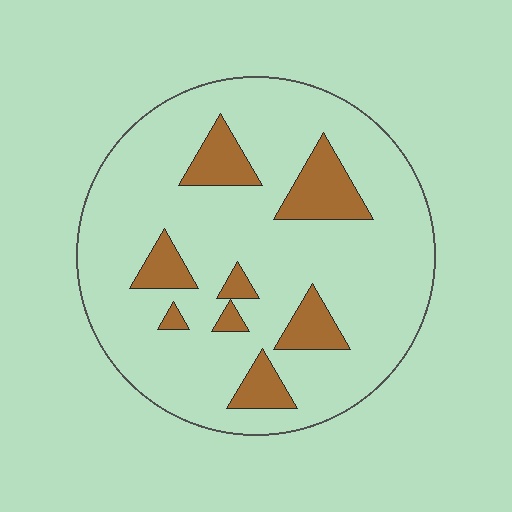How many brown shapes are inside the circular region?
8.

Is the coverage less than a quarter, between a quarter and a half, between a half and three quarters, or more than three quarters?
Less than a quarter.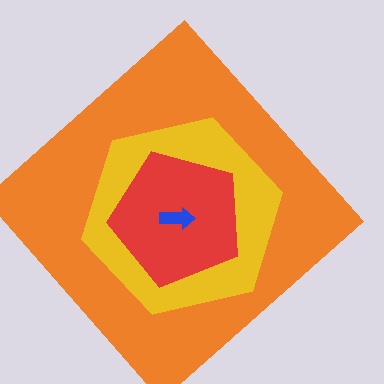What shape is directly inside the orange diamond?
The yellow hexagon.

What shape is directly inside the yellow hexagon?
The red pentagon.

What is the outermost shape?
The orange diamond.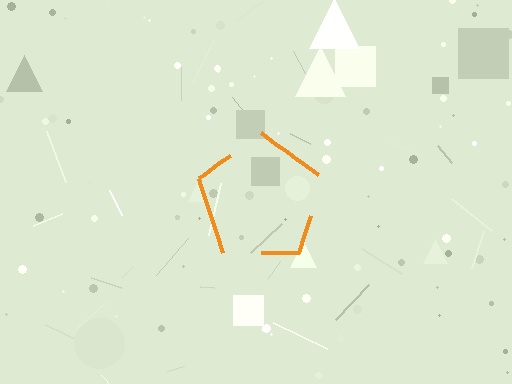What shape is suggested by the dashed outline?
The dashed outline suggests a pentagon.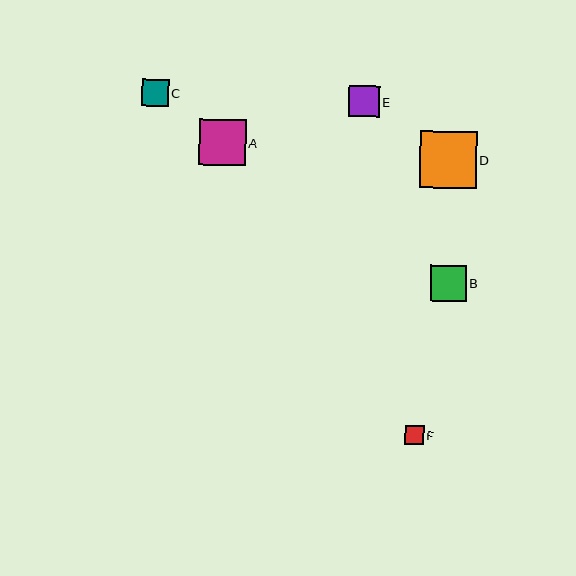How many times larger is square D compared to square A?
Square D is approximately 1.2 times the size of square A.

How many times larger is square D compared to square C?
Square D is approximately 2.1 times the size of square C.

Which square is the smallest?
Square F is the smallest with a size of approximately 19 pixels.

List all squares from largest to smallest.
From largest to smallest: D, A, B, E, C, F.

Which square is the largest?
Square D is the largest with a size of approximately 57 pixels.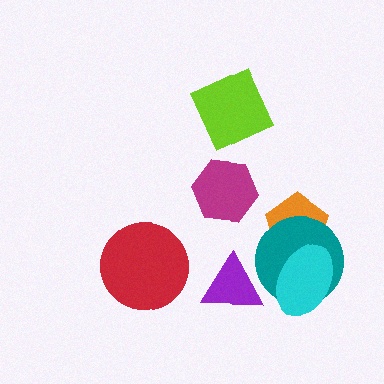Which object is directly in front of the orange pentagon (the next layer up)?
The teal circle is directly in front of the orange pentagon.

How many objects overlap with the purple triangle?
1 object overlaps with the purple triangle.